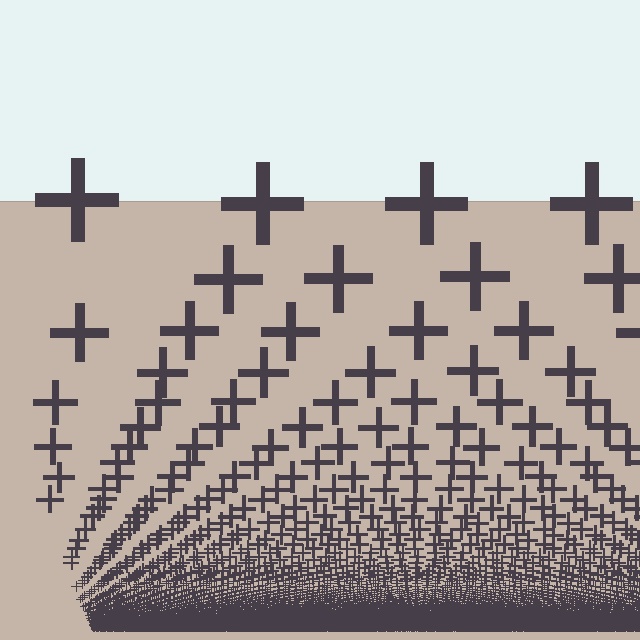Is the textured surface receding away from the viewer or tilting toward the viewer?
The surface appears to tilt toward the viewer. Texture elements get larger and sparser toward the top.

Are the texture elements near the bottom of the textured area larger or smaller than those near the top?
Smaller. The gradient is inverted — elements near the bottom are smaller and denser.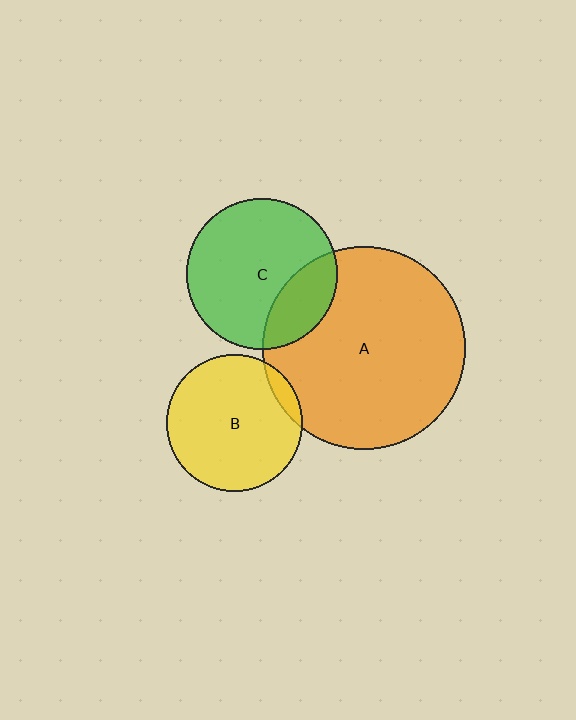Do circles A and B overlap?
Yes.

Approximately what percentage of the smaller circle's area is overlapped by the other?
Approximately 5%.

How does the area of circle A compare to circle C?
Approximately 1.8 times.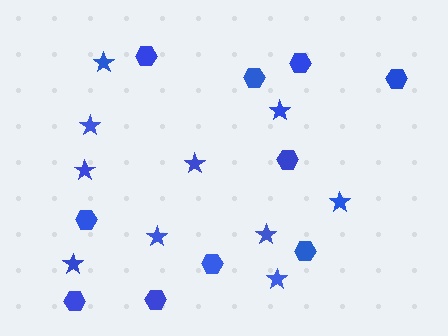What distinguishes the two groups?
There are 2 groups: one group of hexagons (10) and one group of stars (10).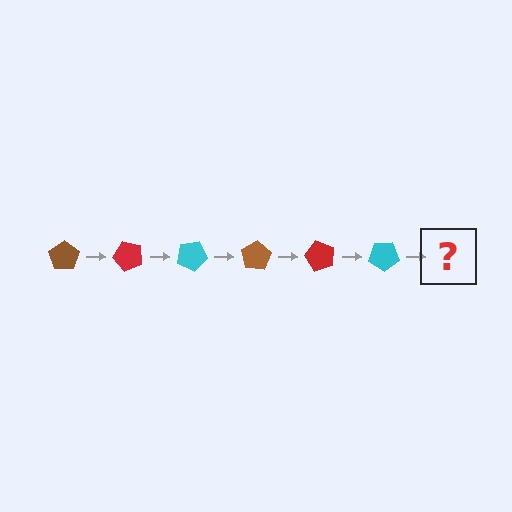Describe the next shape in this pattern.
It should be a brown pentagon, rotated 300 degrees from the start.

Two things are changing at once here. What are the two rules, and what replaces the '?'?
The two rules are that it rotates 50 degrees each step and the color cycles through brown, red, and cyan. The '?' should be a brown pentagon, rotated 300 degrees from the start.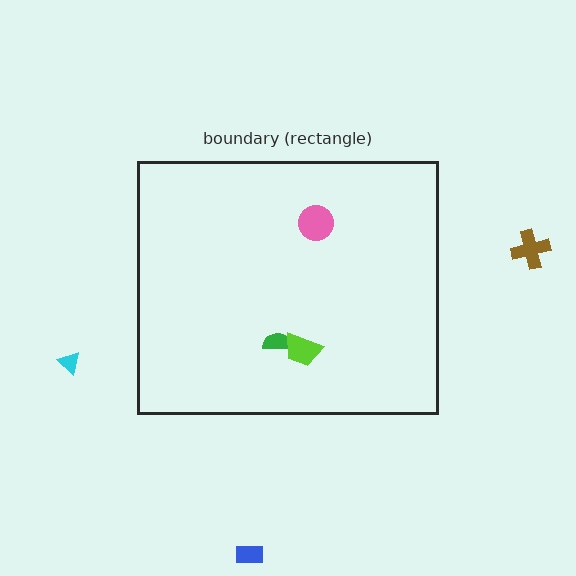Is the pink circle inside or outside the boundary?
Inside.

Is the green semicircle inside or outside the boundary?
Inside.